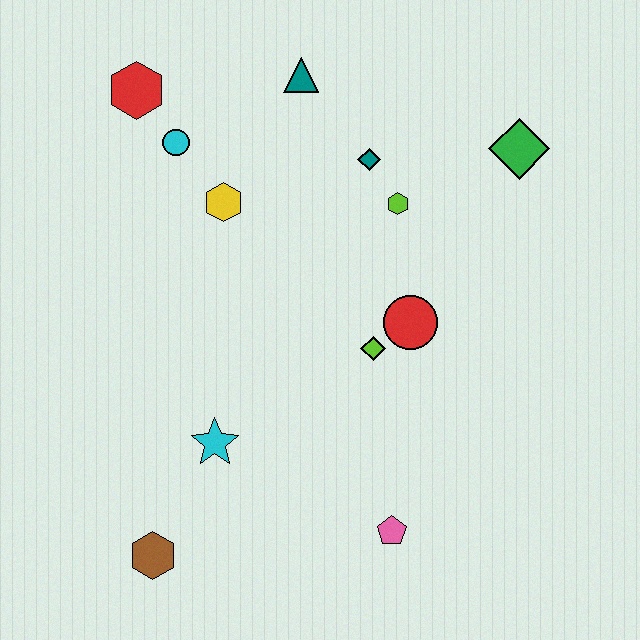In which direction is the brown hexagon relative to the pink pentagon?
The brown hexagon is to the left of the pink pentagon.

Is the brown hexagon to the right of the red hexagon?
Yes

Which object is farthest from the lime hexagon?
The brown hexagon is farthest from the lime hexagon.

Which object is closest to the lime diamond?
The red circle is closest to the lime diamond.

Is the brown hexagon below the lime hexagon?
Yes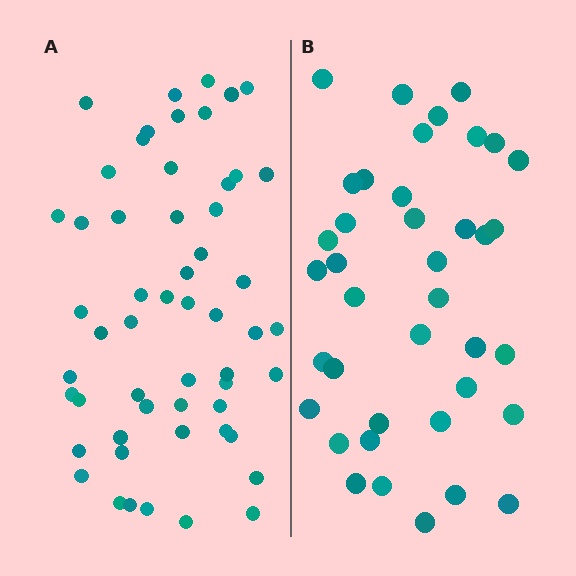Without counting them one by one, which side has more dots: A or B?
Region A (the left region) has more dots.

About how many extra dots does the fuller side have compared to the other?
Region A has approximately 15 more dots than region B.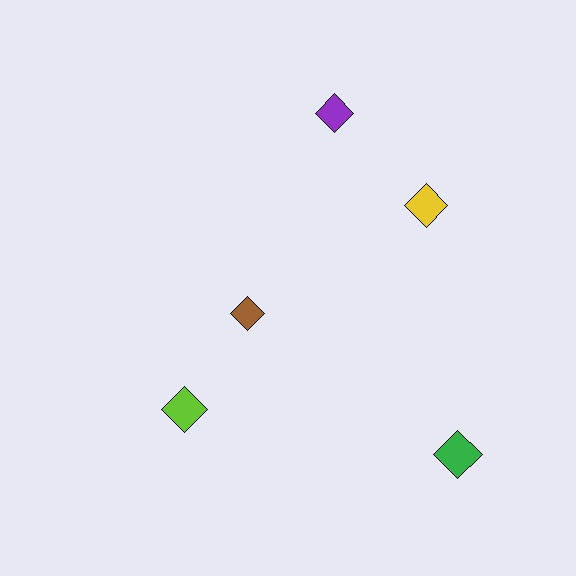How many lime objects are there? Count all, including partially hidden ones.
There is 1 lime object.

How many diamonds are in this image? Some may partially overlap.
There are 5 diamonds.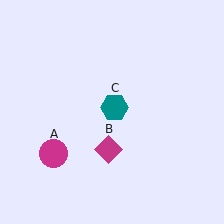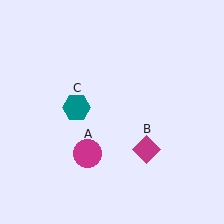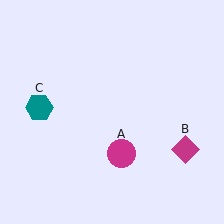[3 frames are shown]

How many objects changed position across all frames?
3 objects changed position: magenta circle (object A), magenta diamond (object B), teal hexagon (object C).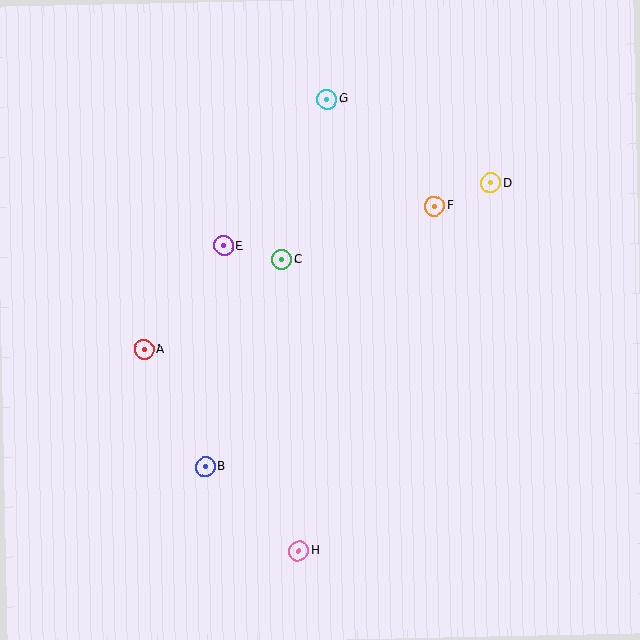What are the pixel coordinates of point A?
Point A is at (144, 349).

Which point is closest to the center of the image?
Point C at (282, 259) is closest to the center.